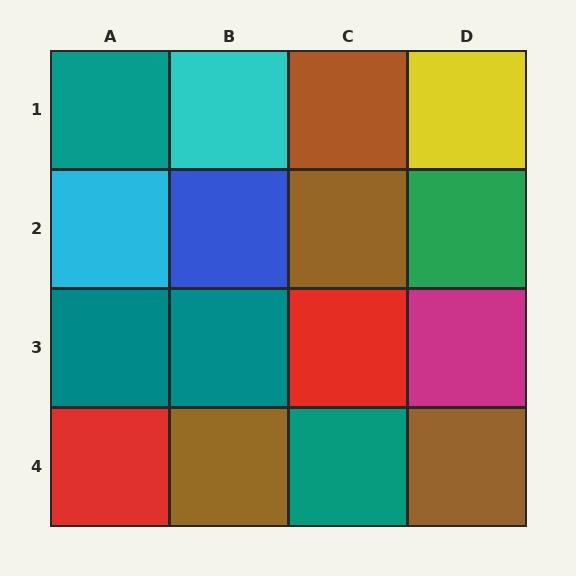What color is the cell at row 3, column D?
Magenta.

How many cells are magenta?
1 cell is magenta.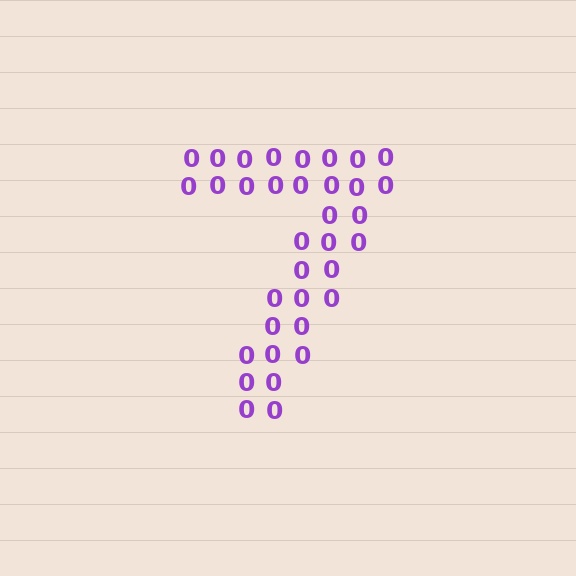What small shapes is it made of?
It is made of small digit 0's.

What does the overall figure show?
The overall figure shows the digit 7.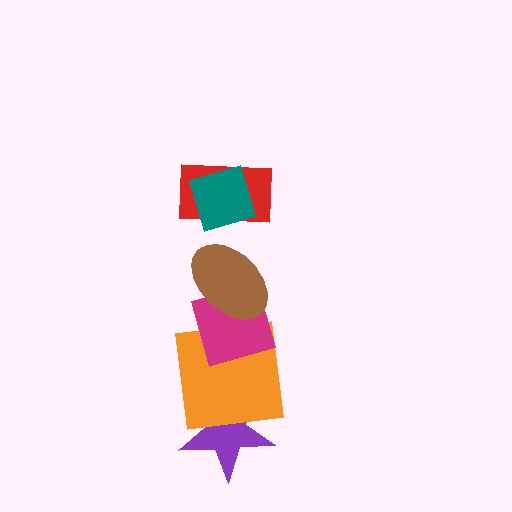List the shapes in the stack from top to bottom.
From top to bottom: the teal diamond, the red rectangle, the brown ellipse, the magenta diamond, the orange square, the purple star.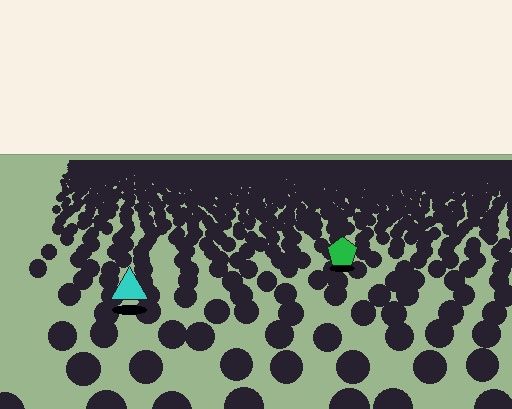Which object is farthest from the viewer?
The green pentagon is farthest from the viewer. It appears smaller and the ground texture around it is denser.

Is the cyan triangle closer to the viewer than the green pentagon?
Yes. The cyan triangle is closer — you can tell from the texture gradient: the ground texture is coarser near it.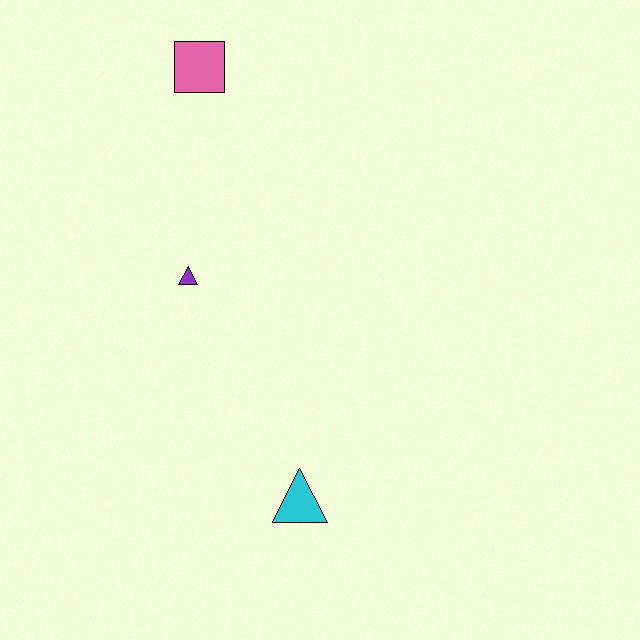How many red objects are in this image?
There are no red objects.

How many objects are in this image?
There are 3 objects.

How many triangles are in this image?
There are 2 triangles.